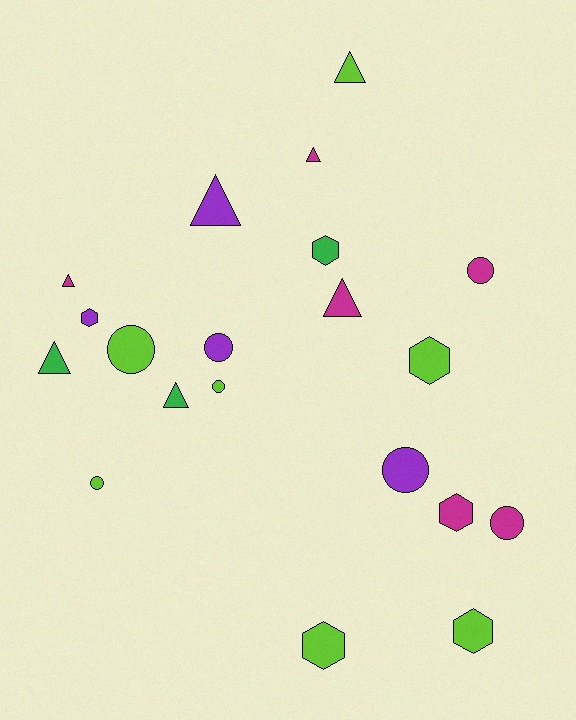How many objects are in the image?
There are 20 objects.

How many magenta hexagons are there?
There is 1 magenta hexagon.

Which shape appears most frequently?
Triangle, with 7 objects.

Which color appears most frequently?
Lime, with 7 objects.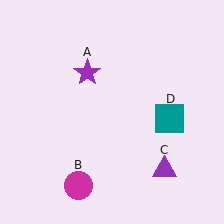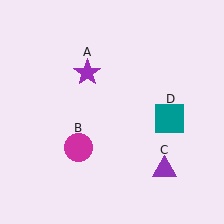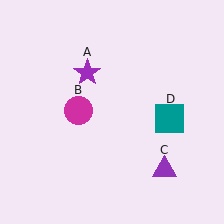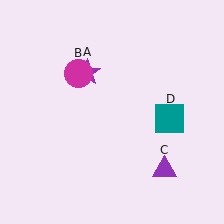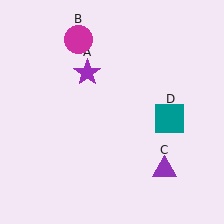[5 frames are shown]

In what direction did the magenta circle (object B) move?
The magenta circle (object B) moved up.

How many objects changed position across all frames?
1 object changed position: magenta circle (object B).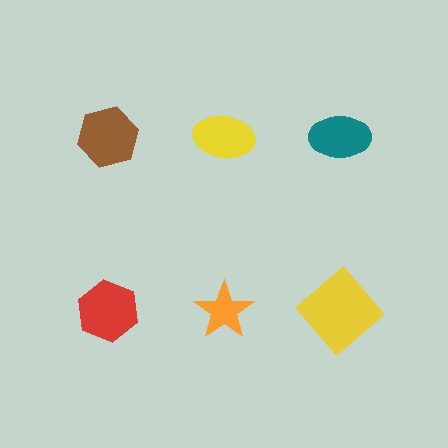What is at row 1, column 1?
A brown hexagon.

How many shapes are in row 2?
3 shapes.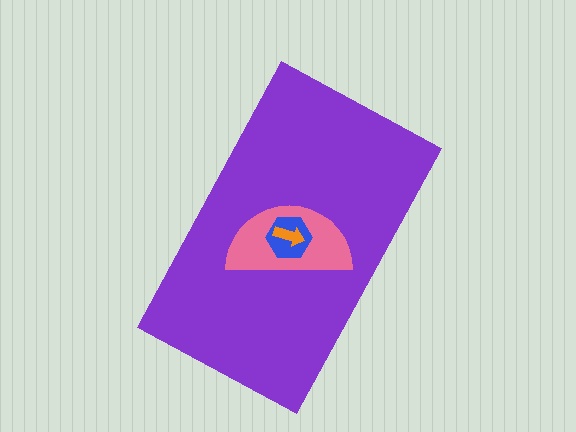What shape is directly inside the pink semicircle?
The blue hexagon.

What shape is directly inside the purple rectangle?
The pink semicircle.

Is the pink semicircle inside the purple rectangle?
Yes.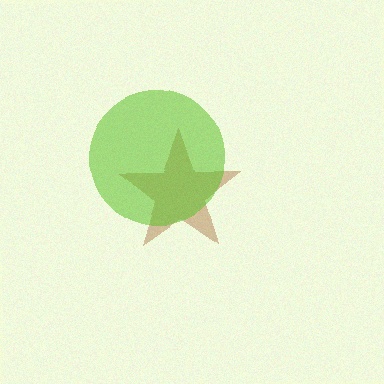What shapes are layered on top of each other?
The layered shapes are: a brown star, a lime circle.